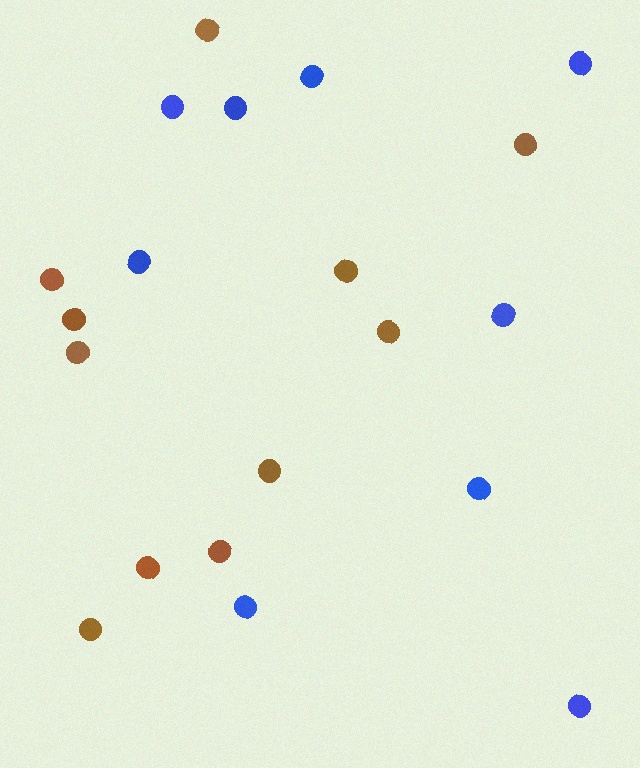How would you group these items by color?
There are 2 groups: one group of blue circles (9) and one group of brown circles (11).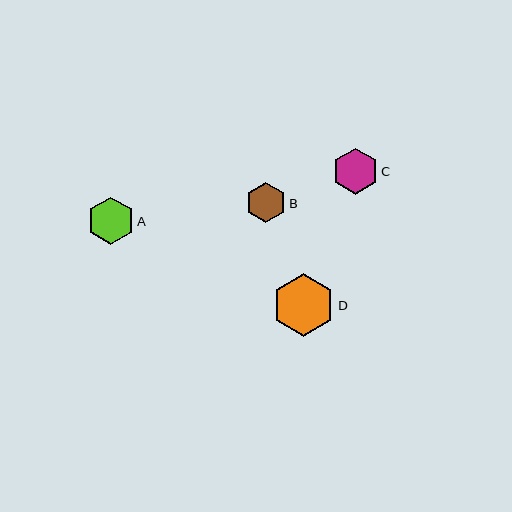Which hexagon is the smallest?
Hexagon B is the smallest with a size of approximately 40 pixels.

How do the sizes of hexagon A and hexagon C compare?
Hexagon A and hexagon C are approximately the same size.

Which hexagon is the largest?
Hexagon D is the largest with a size of approximately 62 pixels.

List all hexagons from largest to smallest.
From largest to smallest: D, A, C, B.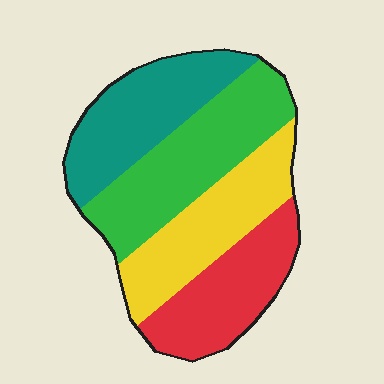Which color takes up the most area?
Green, at roughly 30%.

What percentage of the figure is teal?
Teal takes up about one quarter (1/4) of the figure.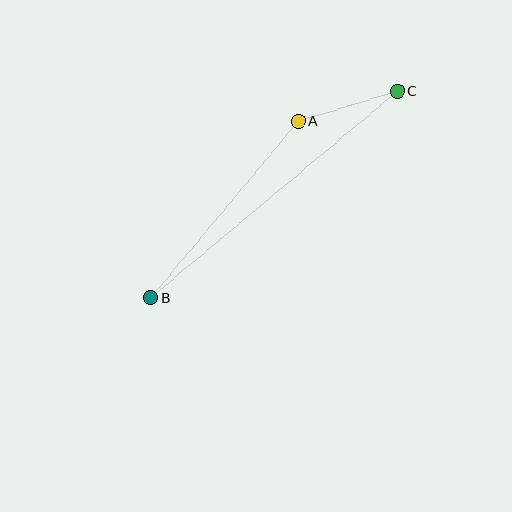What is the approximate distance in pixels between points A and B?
The distance between A and B is approximately 230 pixels.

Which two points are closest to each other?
Points A and C are closest to each other.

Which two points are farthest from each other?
Points B and C are farthest from each other.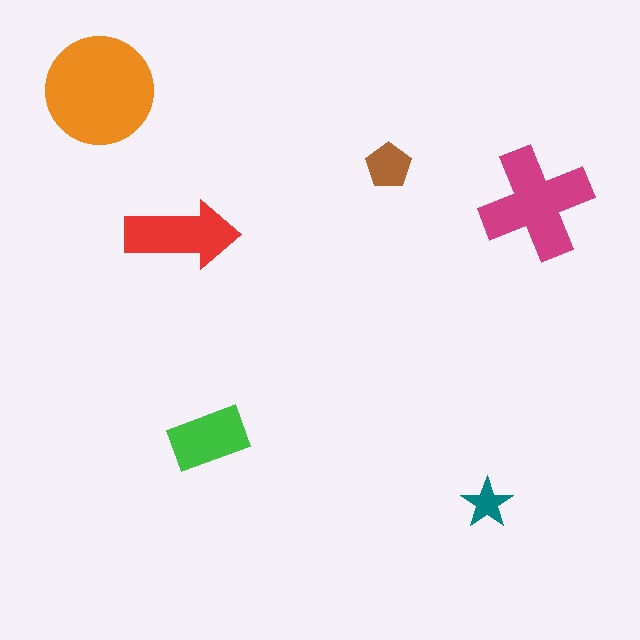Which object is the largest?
The orange circle.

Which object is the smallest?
The teal star.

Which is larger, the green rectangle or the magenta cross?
The magenta cross.